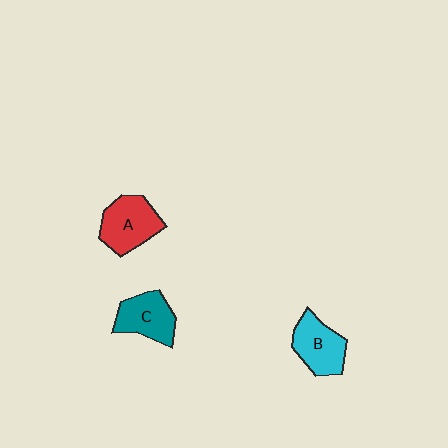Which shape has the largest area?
Shape A (red).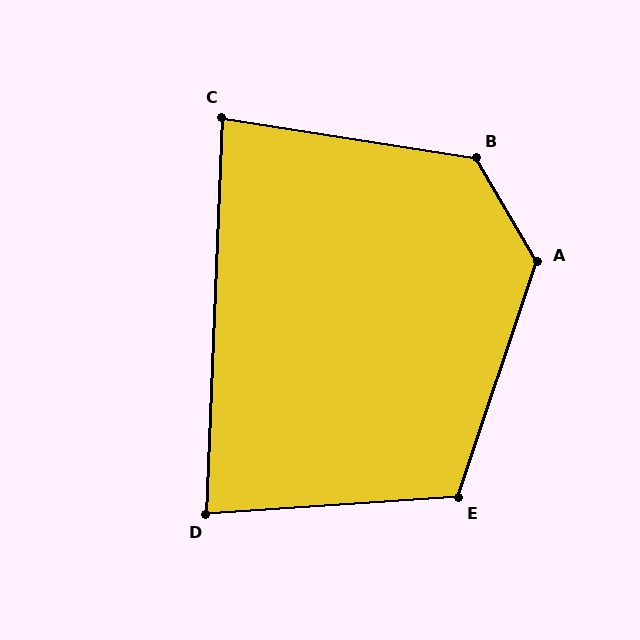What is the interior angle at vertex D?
Approximately 84 degrees (acute).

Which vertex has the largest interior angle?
A, at approximately 131 degrees.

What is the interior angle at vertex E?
Approximately 112 degrees (obtuse).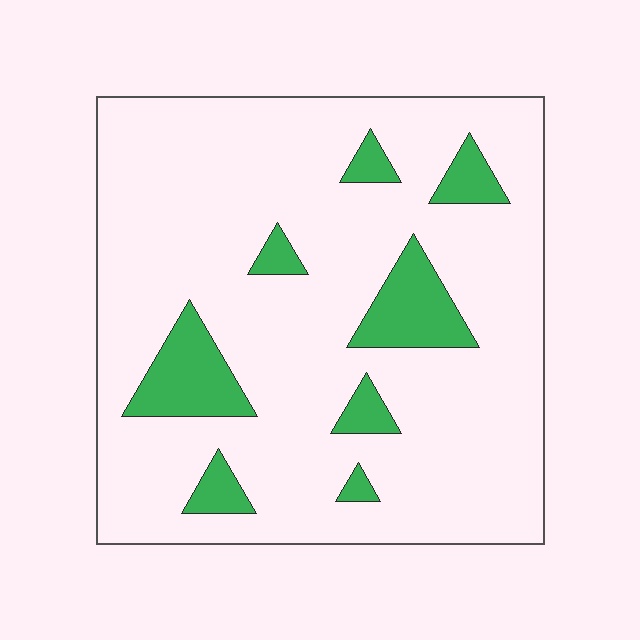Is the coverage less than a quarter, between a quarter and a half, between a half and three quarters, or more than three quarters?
Less than a quarter.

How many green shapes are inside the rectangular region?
8.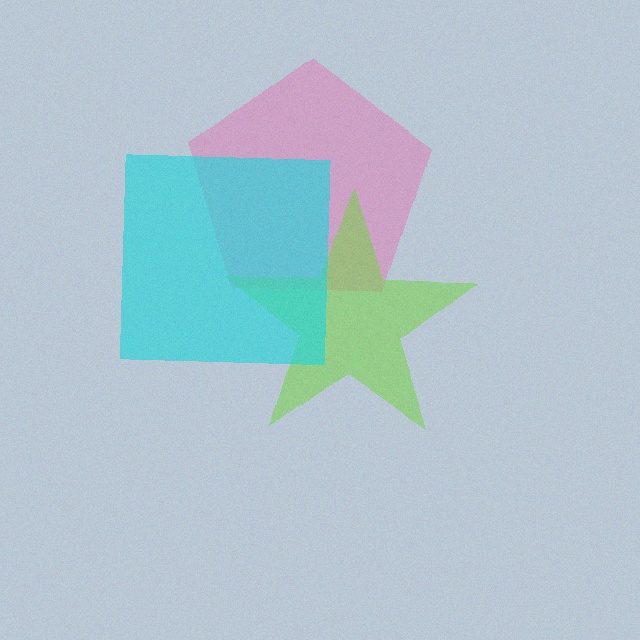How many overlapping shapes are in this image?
There are 3 overlapping shapes in the image.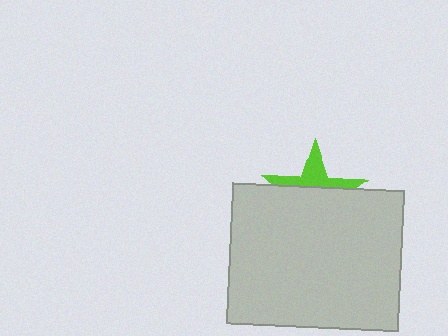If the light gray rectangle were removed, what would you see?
You would see the complete lime star.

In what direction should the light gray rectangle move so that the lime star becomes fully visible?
The light gray rectangle should move down. That is the shortest direction to clear the overlap and leave the lime star fully visible.